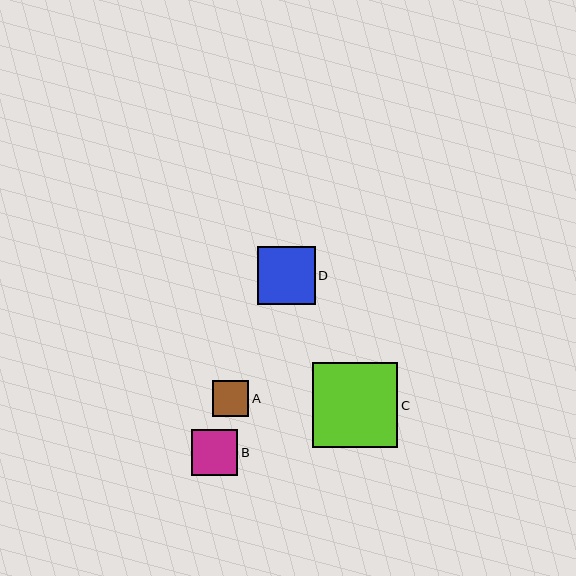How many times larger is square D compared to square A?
Square D is approximately 1.6 times the size of square A.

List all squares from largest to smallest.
From largest to smallest: C, D, B, A.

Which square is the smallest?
Square A is the smallest with a size of approximately 36 pixels.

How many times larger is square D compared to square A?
Square D is approximately 1.6 times the size of square A.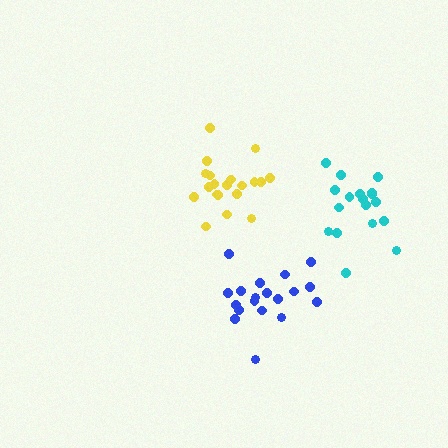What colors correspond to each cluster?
The clusters are colored: yellow, blue, cyan.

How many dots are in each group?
Group 1: 20 dots, Group 2: 20 dots, Group 3: 18 dots (58 total).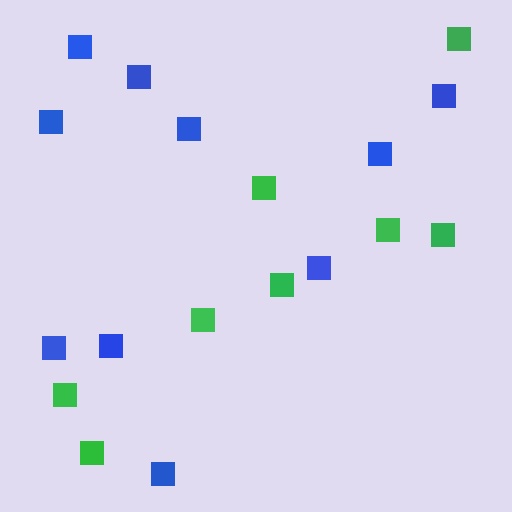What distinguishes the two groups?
There are 2 groups: one group of green squares (8) and one group of blue squares (10).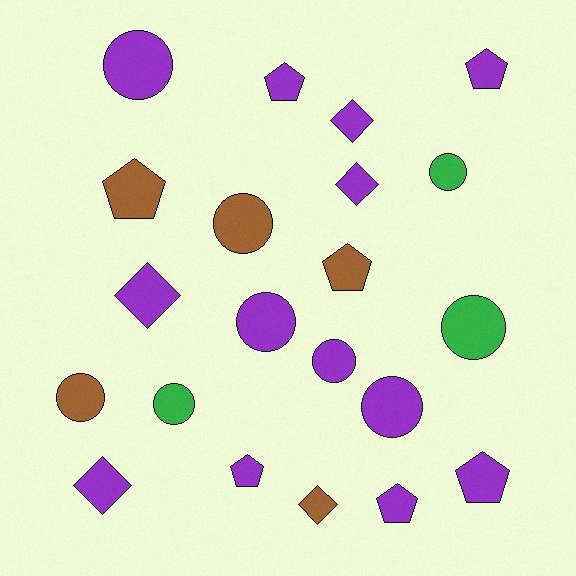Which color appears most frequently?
Purple, with 13 objects.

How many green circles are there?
There are 3 green circles.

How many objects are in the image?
There are 21 objects.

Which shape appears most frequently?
Circle, with 9 objects.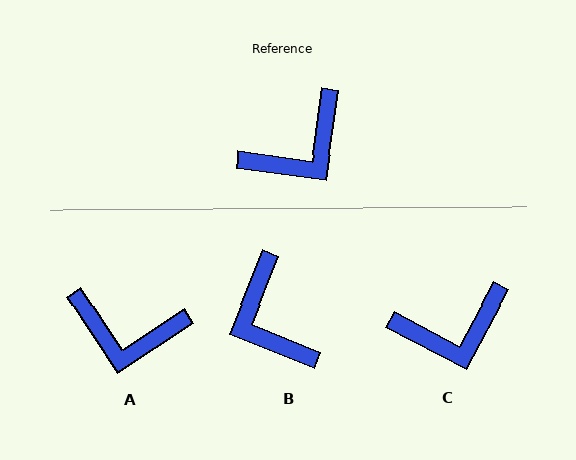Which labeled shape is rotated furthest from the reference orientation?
B, about 104 degrees away.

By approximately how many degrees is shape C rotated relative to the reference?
Approximately 20 degrees clockwise.